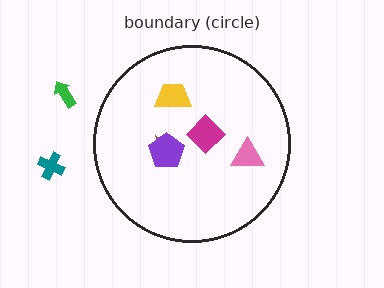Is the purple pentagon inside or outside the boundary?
Inside.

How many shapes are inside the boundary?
5 inside, 2 outside.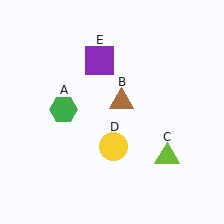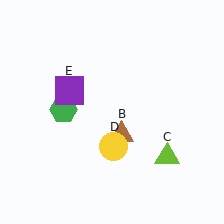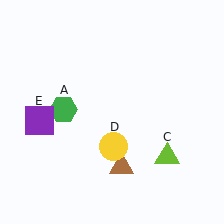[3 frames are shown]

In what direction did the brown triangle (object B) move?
The brown triangle (object B) moved down.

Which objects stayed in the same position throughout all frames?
Green hexagon (object A) and lime triangle (object C) and yellow circle (object D) remained stationary.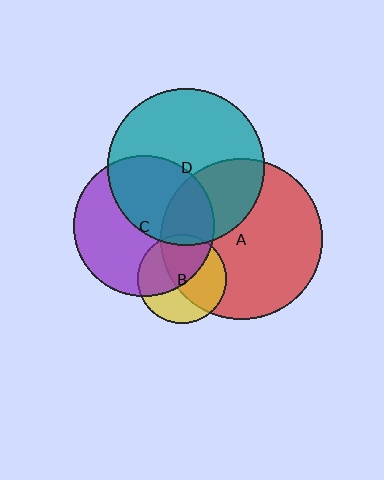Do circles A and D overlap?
Yes.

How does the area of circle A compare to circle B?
Approximately 3.3 times.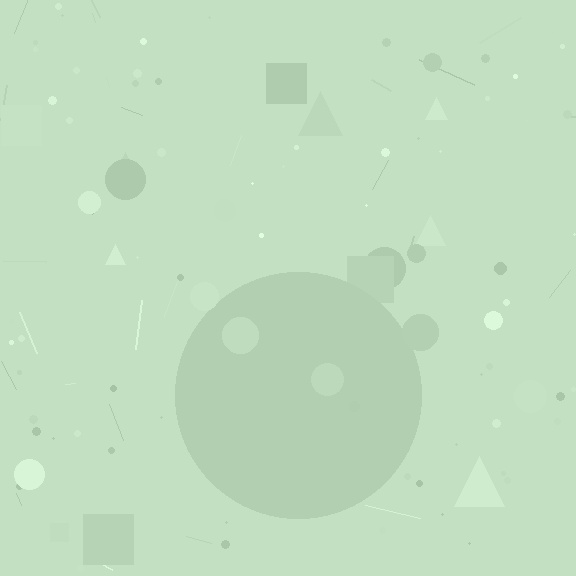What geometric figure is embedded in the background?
A circle is embedded in the background.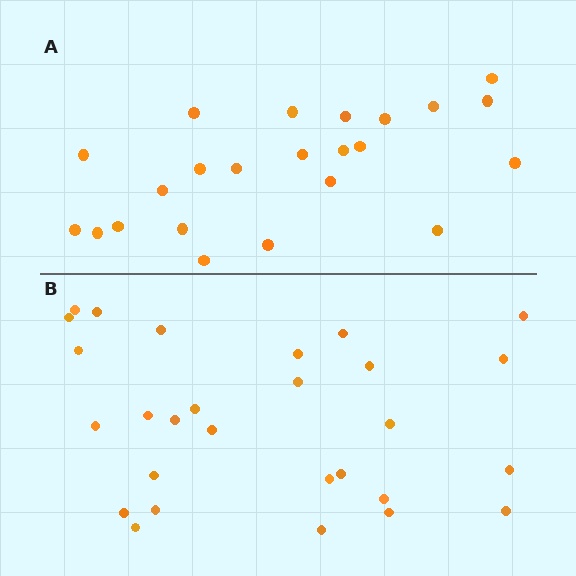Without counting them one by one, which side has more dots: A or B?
Region B (the bottom region) has more dots.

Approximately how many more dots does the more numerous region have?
Region B has about 5 more dots than region A.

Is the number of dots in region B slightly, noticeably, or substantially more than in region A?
Region B has only slightly more — the two regions are fairly close. The ratio is roughly 1.2 to 1.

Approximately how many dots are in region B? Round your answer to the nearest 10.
About 30 dots. (The exact count is 28, which rounds to 30.)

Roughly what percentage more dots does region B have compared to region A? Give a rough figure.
About 20% more.